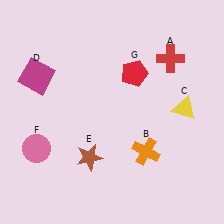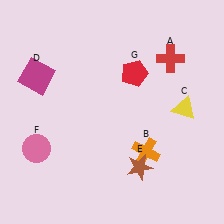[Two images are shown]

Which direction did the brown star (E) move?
The brown star (E) moved right.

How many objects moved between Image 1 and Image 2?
1 object moved between the two images.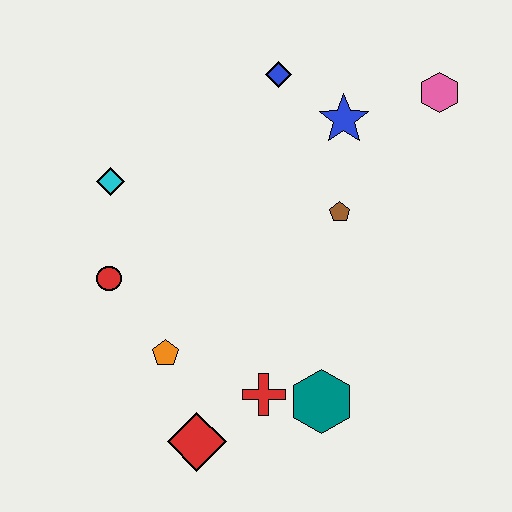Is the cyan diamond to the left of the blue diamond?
Yes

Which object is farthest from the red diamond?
The pink hexagon is farthest from the red diamond.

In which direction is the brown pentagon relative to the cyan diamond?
The brown pentagon is to the right of the cyan diamond.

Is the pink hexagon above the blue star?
Yes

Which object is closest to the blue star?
The blue diamond is closest to the blue star.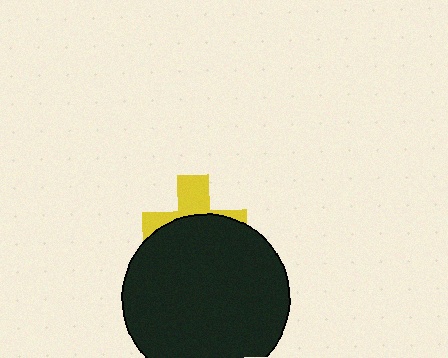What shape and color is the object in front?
The object in front is a black circle.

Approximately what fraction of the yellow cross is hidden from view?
Roughly 62% of the yellow cross is hidden behind the black circle.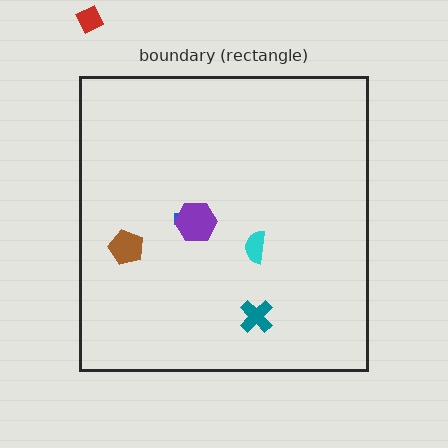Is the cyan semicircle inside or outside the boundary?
Inside.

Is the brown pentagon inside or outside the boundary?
Inside.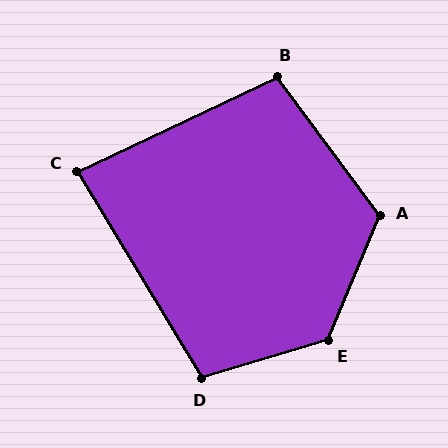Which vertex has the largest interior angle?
E, at approximately 129 degrees.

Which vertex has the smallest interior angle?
C, at approximately 84 degrees.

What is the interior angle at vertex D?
Approximately 104 degrees (obtuse).